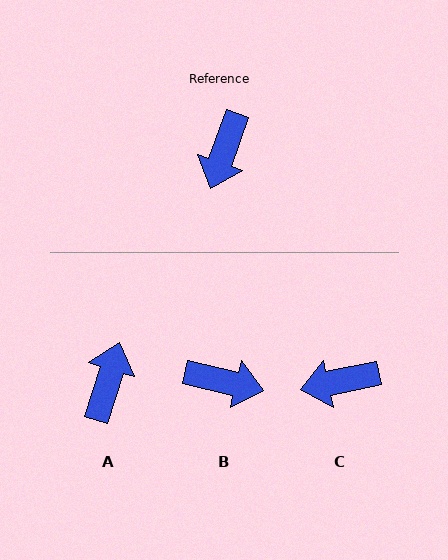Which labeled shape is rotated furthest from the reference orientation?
A, about 177 degrees away.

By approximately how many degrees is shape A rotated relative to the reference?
Approximately 177 degrees clockwise.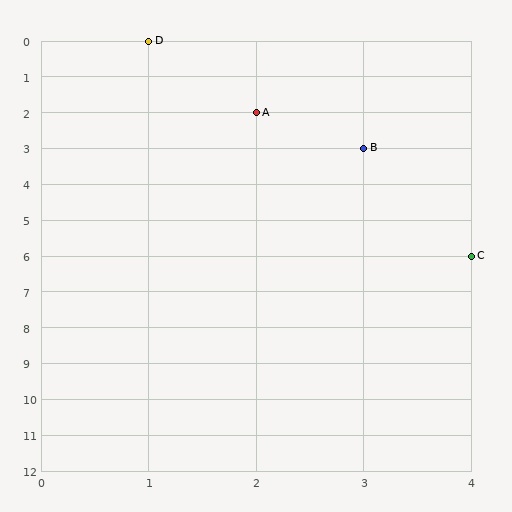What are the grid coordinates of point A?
Point A is at grid coordinates (2, 2).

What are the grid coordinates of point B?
Point B is at grid coordinates (3, 3).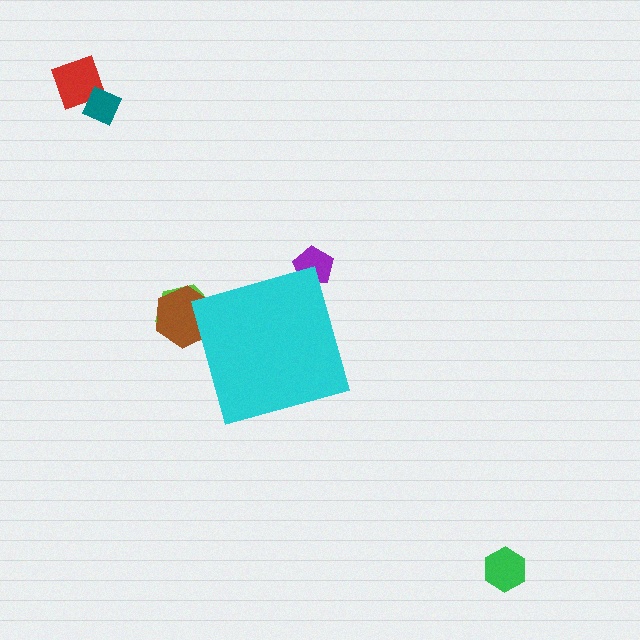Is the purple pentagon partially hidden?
Yes, the purple pentagon is partially hidden behind the cyan diamond.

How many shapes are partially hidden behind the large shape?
3 shapes are partially hidden.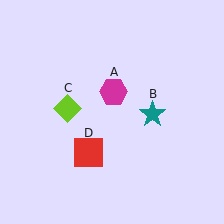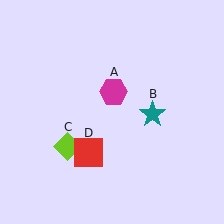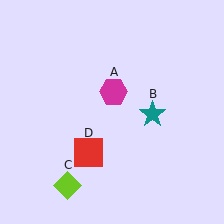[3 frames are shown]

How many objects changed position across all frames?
1 object changed position: lime diamond (object C).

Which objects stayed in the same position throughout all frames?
Magenta hexagon (object A) and teal star (object B) and red square (object D) remained stationary.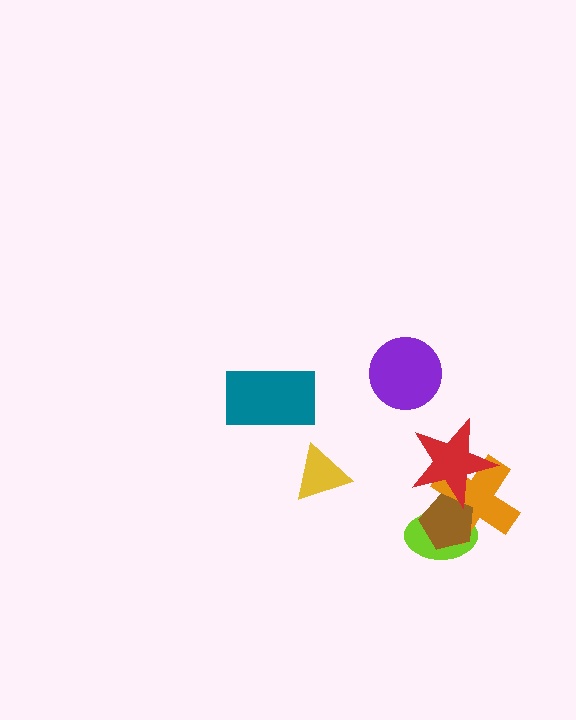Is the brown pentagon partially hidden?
Yes, it is partially covered by another shape.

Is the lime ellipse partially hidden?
Yes, it is partially covered by another shape.